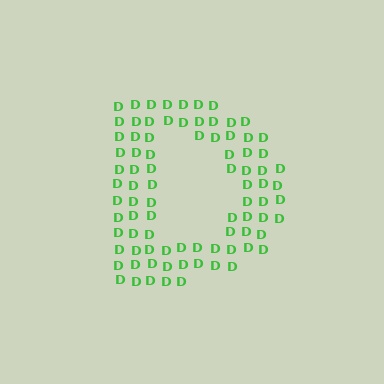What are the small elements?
The small elements are letter D's.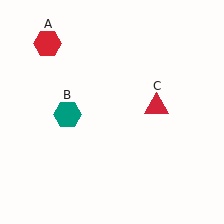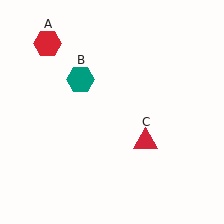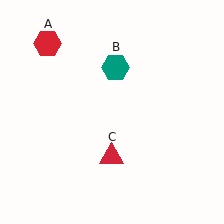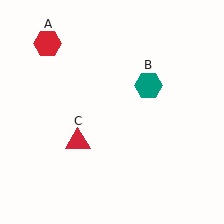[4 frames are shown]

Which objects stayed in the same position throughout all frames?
Red hexagon (object A) remained stationary.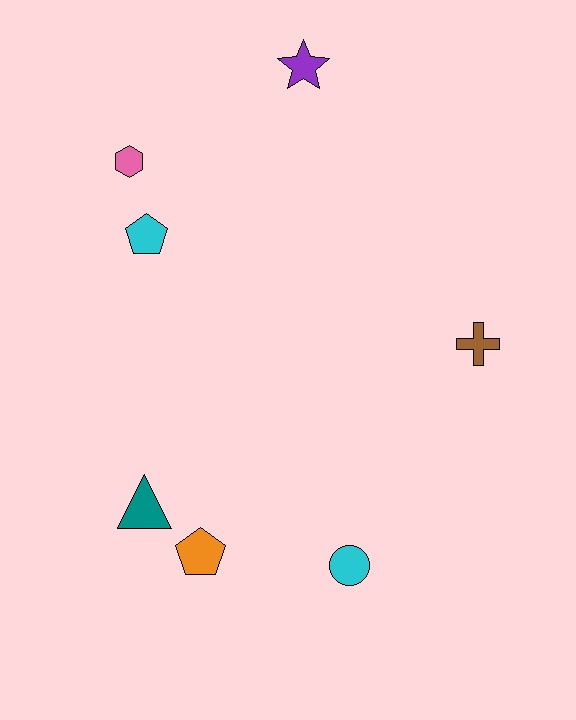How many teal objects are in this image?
There is 1 teal object.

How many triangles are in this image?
There is 1 triangle.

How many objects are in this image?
There are 7 objects.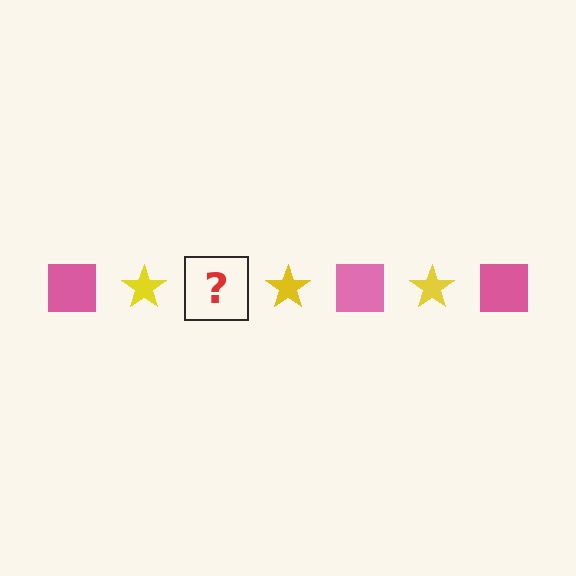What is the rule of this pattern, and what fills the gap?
The rule is that the pattern alternates between pink square and yellow star. The gap should be filled with a pink square.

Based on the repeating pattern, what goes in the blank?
The blank should be a pink square.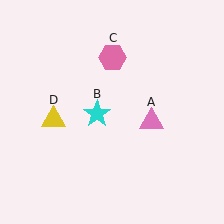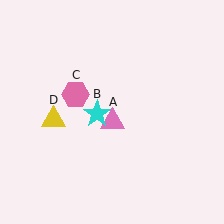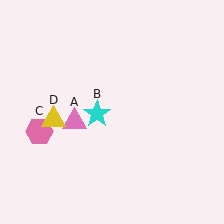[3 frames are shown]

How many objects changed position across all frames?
2 objects changed position: pink triangle (object A), pink hexagon (object C).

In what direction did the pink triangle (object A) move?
The pink triangle (object A) moved left.